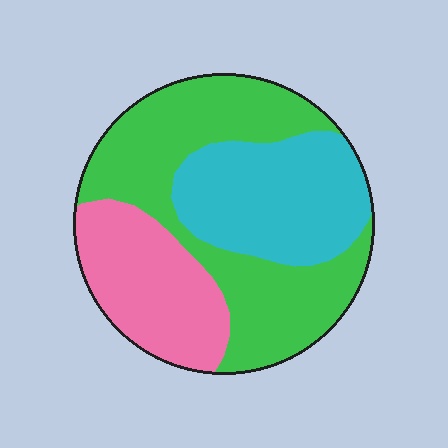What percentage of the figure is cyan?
Cyan covers 29% of the figure.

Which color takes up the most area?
Green, at roughly 45%.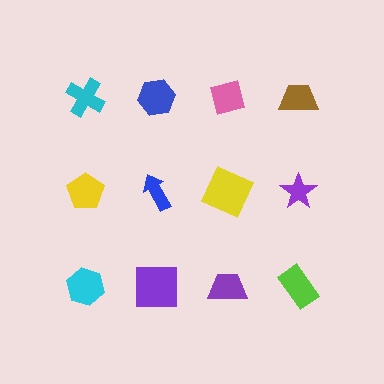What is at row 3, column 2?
A purple square.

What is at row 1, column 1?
A cyan cross.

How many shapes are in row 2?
4 shapes.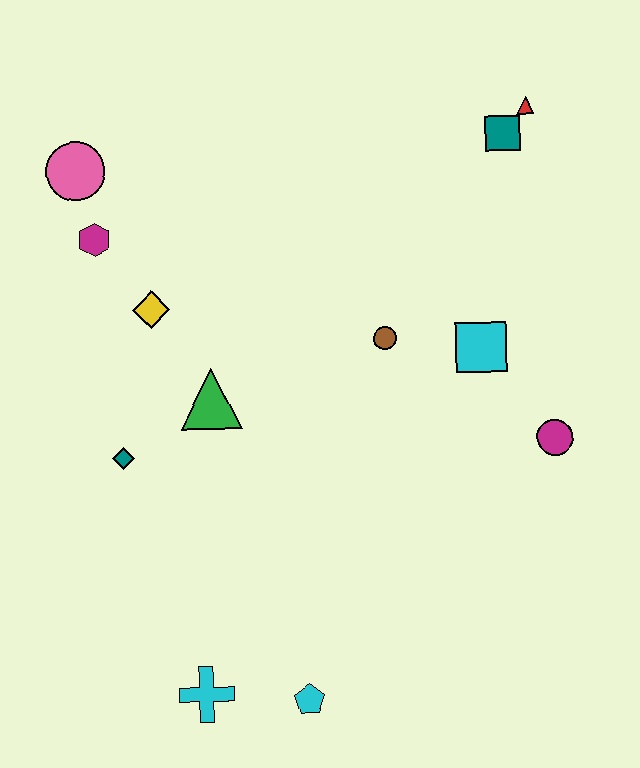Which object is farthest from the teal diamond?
The red triangle is farthest from the teal diamond.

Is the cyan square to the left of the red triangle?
Yes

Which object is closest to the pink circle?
The magenta hexagon is closest to the pink circle.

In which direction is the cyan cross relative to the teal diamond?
The cyan cross is below the teal diamond.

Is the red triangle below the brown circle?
No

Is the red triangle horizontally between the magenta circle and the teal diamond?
Yes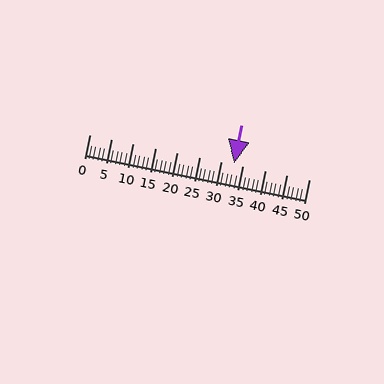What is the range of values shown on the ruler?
The ruler shows values from 0 to 50.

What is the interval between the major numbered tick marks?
The major tick marks are spaced 5 units apart.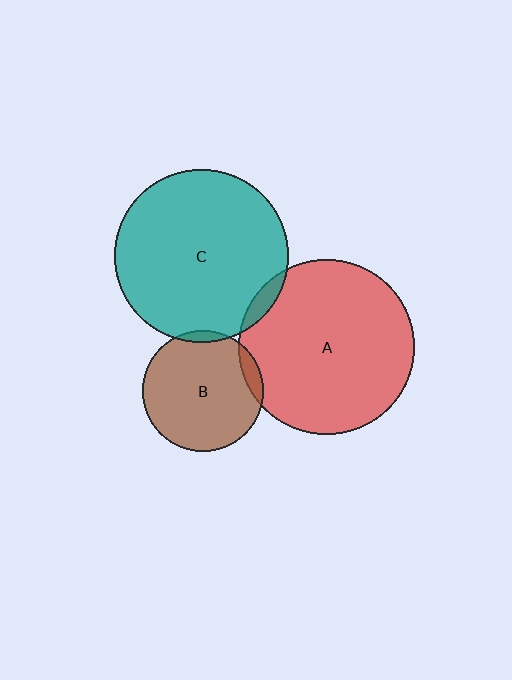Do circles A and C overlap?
Yes.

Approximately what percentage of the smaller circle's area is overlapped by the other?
Approximately 5%.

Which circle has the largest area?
Circle A (red).